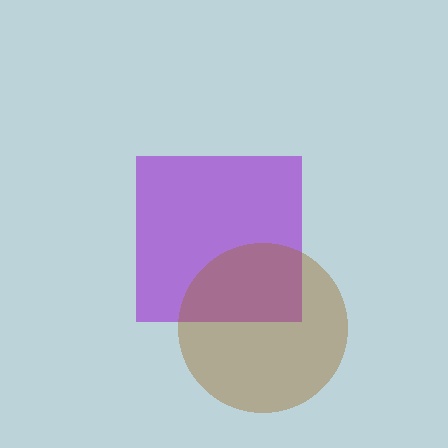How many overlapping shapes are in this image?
There are 2 overlapping shapes in the image.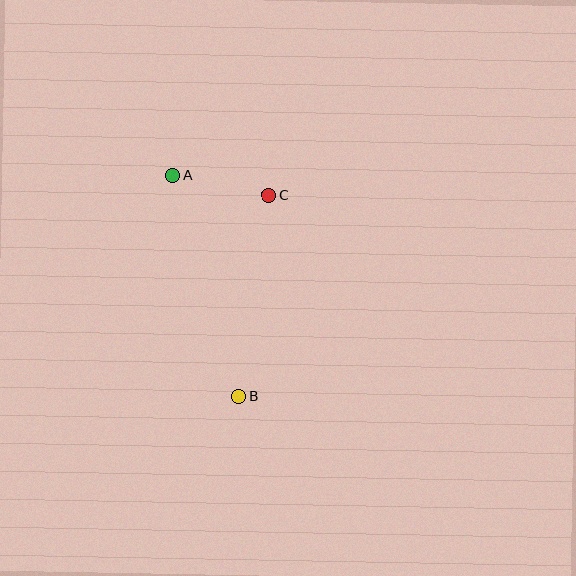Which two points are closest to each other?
Points A and C are closest to each other.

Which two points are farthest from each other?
Points A and B are farthest from each other.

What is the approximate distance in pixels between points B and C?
The distance between B and C is approximately 204 pixels.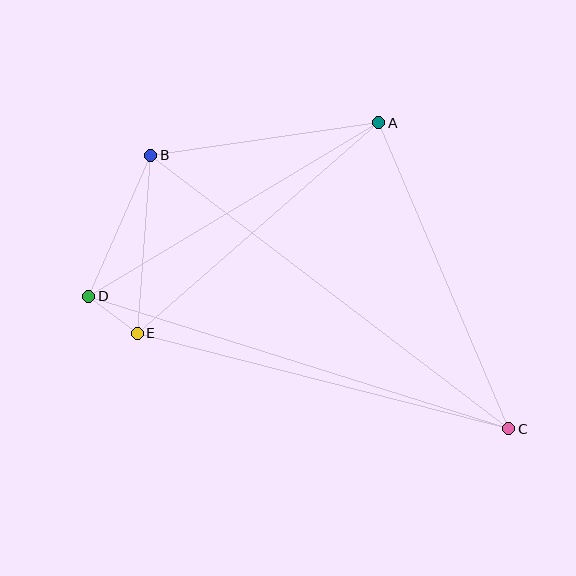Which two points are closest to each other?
Points D and E are closest to each other.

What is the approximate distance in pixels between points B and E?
The distance between B and E is approximately 178 pixels.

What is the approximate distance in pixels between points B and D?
The distance between B and D is approximately 154 pixels.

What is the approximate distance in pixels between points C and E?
The distance between C and E is approximately 384 pixels.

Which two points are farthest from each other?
Points B and C are farthest from each other.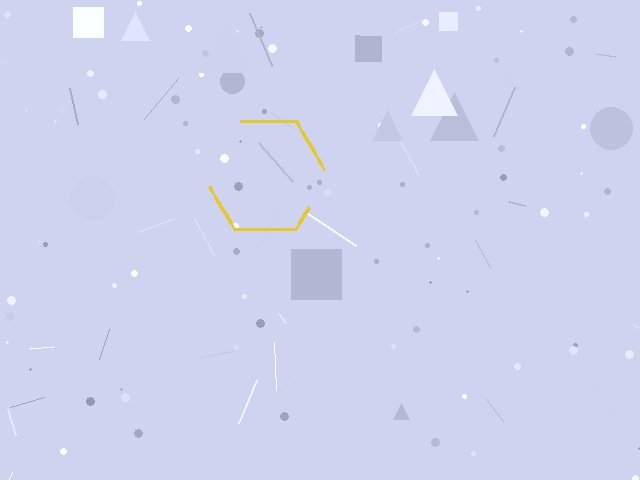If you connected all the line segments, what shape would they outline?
They would outline a hexagon.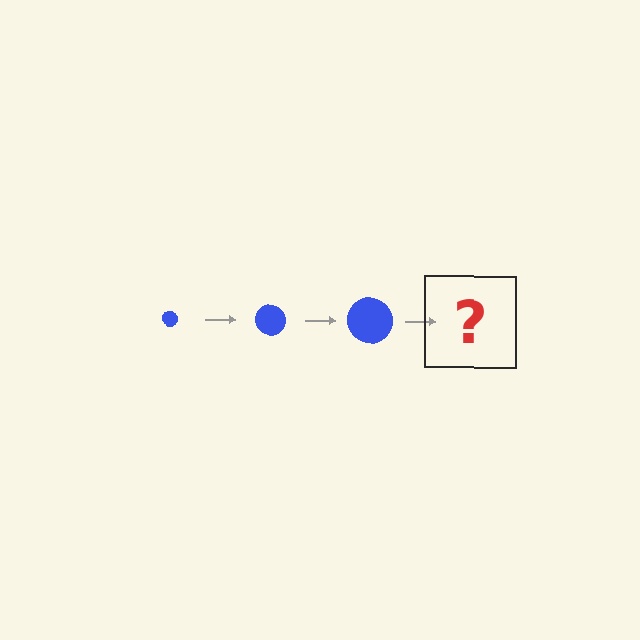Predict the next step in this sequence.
The next step is a blue circle, larger than the previous one.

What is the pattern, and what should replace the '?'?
The pattern is that the circle gets progressively larger each step. The '?' should be a blue circle, larger than the previous one.